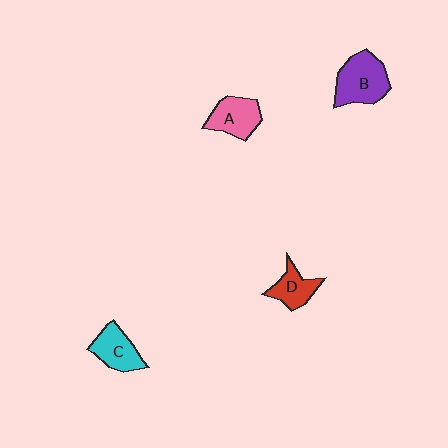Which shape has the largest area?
Shape B (purple).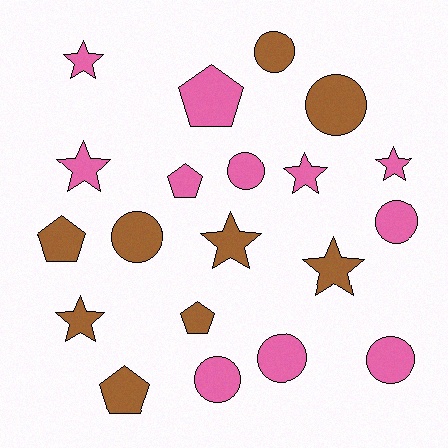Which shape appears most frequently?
Circle, with 8 objects.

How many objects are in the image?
There are 20 objects.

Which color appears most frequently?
Pink, with 11 objects.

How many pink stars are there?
There are 4 pink stars.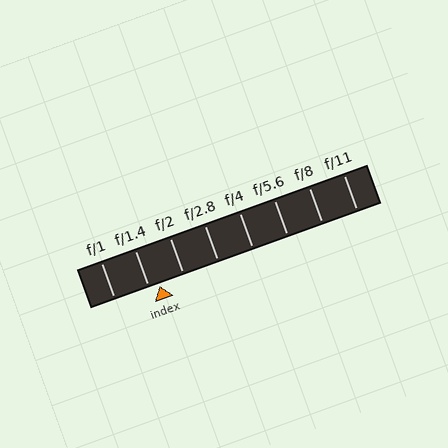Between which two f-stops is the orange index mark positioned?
The index mark is between f/1.4 and f/2.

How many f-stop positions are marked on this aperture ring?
There are 8 f-stop positions marked.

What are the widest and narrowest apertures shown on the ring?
The widest aperture shown is f/1 and the narrowest is f/11.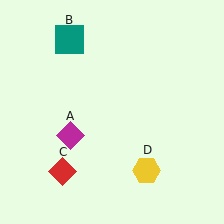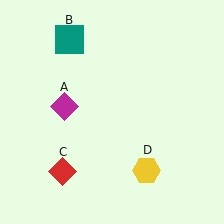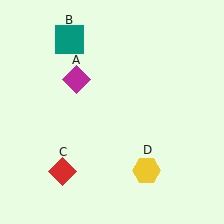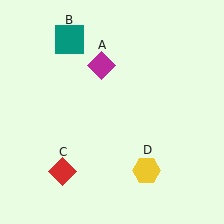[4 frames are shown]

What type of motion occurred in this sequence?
The magenta diamond (object A) rotated clockwise around the center of the scene.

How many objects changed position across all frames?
1 object changed position: magenta diamond (object A).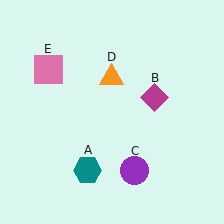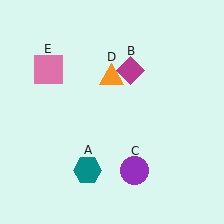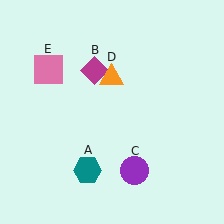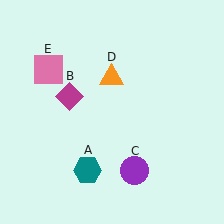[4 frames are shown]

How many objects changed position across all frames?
1 object changed position: magenta diamond (object B).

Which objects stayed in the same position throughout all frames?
Teal hexagon (object A) and purple circle (object C) and orange triangle (object D) and pink square (object E) remained stationary.